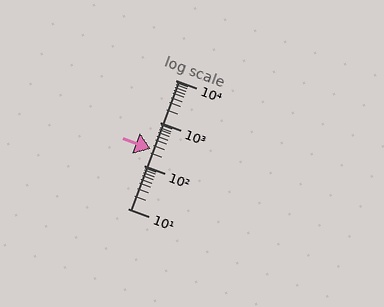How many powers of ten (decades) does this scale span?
The scale spans 3 decades, from 10 to 10000.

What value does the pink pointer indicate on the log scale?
The pointer indicates approximately 240.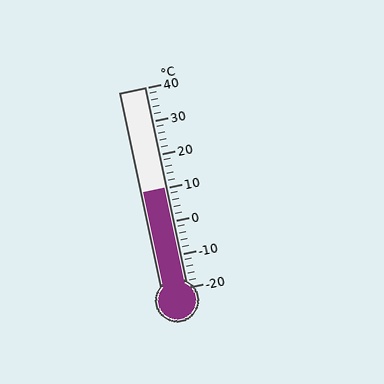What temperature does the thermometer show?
The thermometer shows approximately 10°C.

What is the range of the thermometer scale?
The thermometer scale ranges from -20°C to 40°C.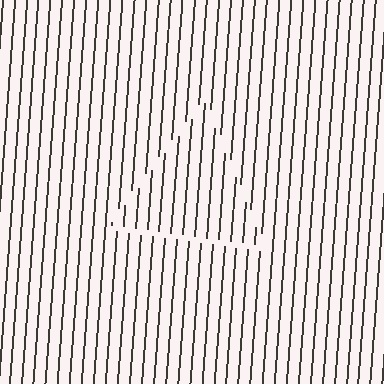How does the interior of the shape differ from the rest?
The interior of the shape contains the same grating, shifted by half a period — the contour is defined by the phase discontinuity where line-ends from the inner and outer gratings abut.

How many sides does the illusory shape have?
3 sides — the line-ends trace a triangle.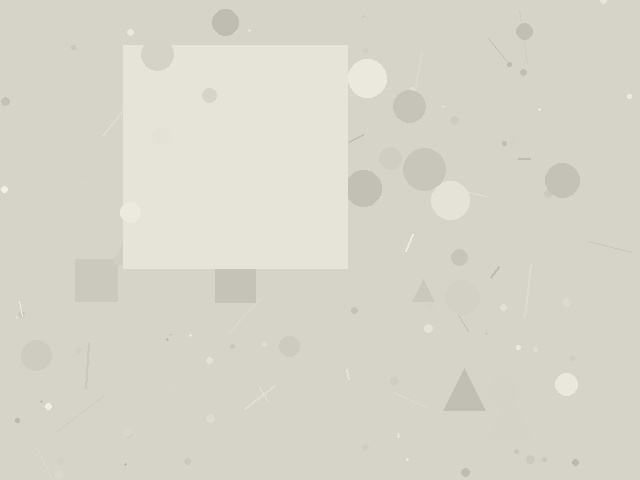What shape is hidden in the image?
A square is hidden in the image.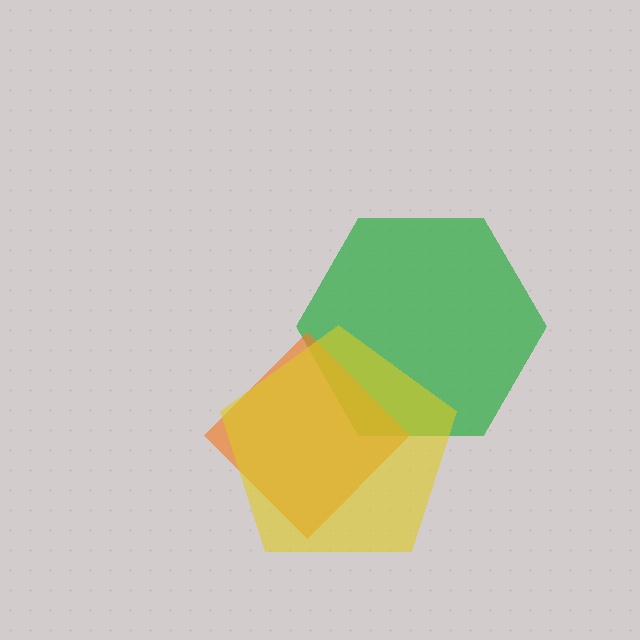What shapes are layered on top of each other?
The layered shapes are: a green hexagon, an orange diamond, a yellow pentagon.